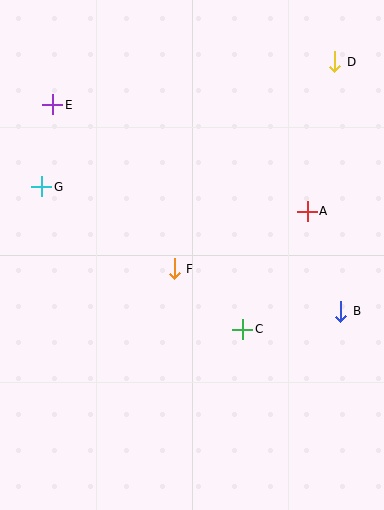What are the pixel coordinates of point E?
Point E is at (53, 105).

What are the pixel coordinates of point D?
Point D is at (335, 62).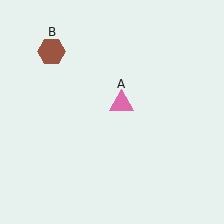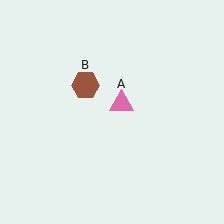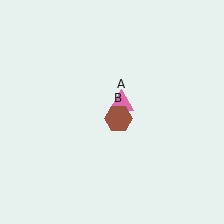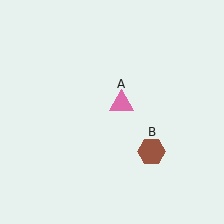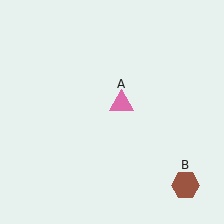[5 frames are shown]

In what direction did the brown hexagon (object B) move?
The brown hexagon (object B) moved down and to the right.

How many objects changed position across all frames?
1 object changed position: brown hexagon (object B).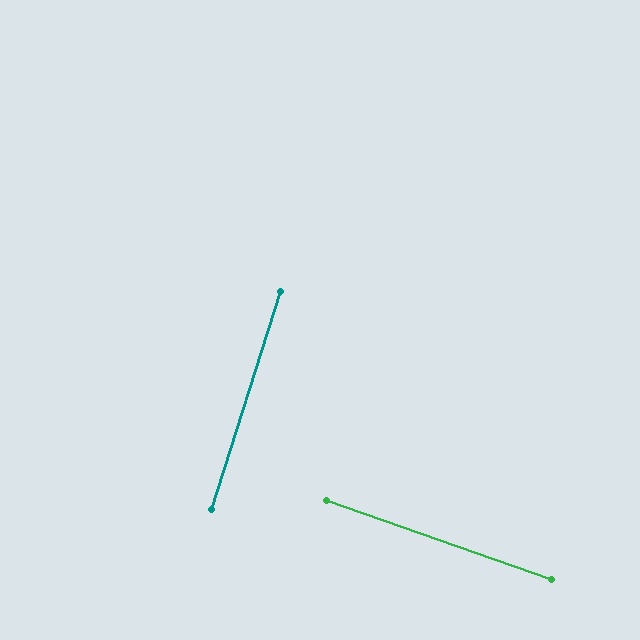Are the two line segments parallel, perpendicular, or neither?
Perpendicular — they meet at approximately 88°.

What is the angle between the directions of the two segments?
Approximately 88 degrees.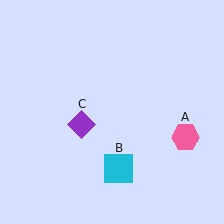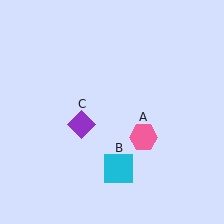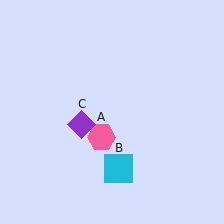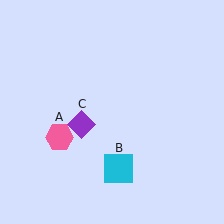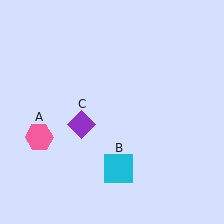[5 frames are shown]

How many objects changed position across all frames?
1 object changed position: pink hexagon (object A).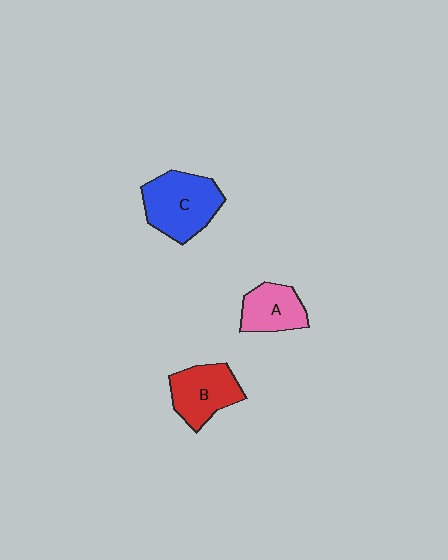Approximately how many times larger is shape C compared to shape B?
Approximately 1.3 times.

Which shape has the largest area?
Shape C (blue).